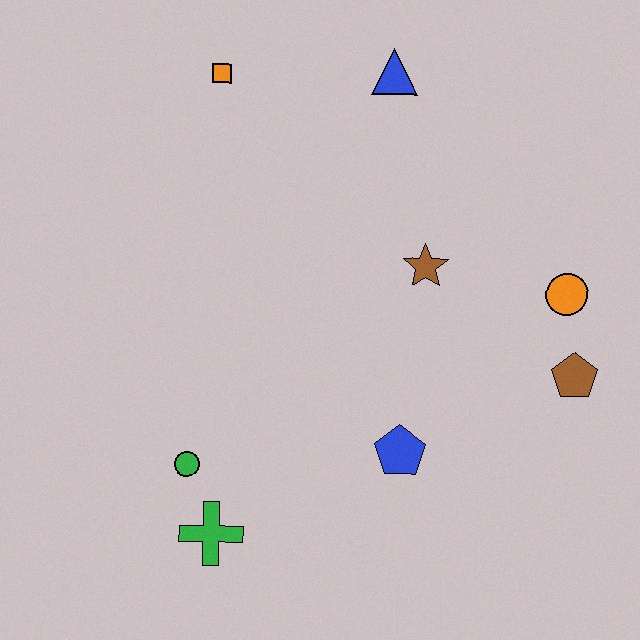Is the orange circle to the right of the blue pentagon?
Yes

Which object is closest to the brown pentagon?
The orange circle is closest to the brown pentagon.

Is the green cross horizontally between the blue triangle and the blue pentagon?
No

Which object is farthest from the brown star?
The green cross is farthest from the brown star.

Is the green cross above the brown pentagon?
No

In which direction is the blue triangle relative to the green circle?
The blue triangle is above the green circle.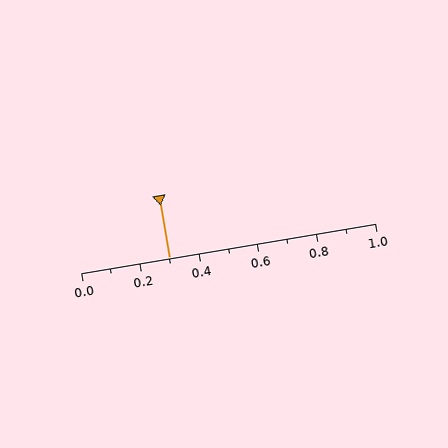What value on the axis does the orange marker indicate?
The marker indicates approximately 0.3.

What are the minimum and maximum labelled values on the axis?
The axis runs from 0.0 to 1.0.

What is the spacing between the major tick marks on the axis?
The major ticks are spaced 0.2 apart.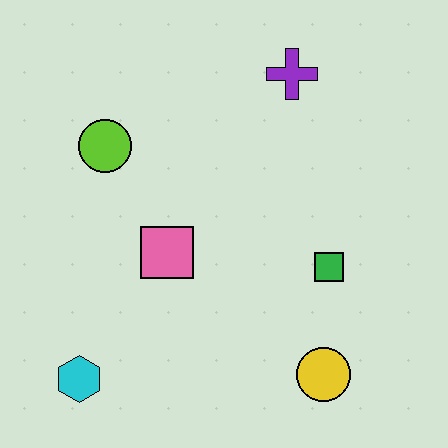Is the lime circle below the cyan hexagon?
No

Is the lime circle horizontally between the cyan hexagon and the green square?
Yes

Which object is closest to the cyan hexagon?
The pink square is closest to the cyan hexagon.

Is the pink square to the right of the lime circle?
Yes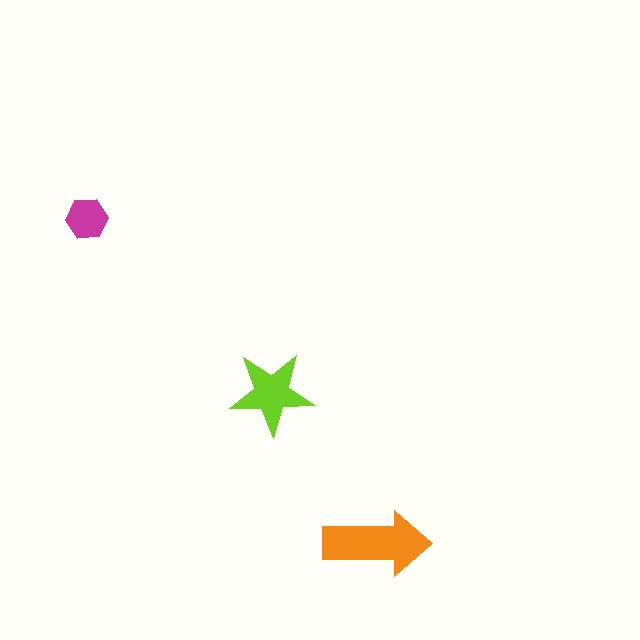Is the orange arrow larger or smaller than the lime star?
Larger.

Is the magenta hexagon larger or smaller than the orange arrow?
Smaller.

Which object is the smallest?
The magenta hexagon.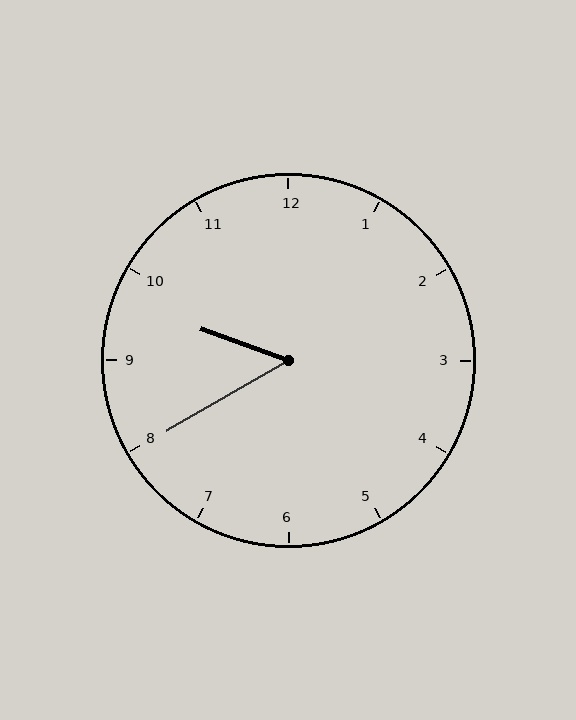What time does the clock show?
9:40.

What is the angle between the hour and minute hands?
Approximately 50 degrees.